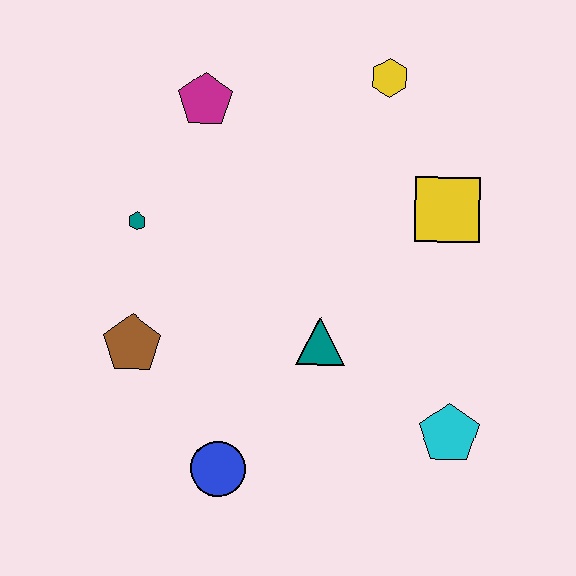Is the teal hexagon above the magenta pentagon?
No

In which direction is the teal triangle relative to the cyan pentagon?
The teal triangle is to the left of the cyan pentagon.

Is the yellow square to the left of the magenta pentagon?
No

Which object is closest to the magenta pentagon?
The teal hexagon is closest to the magenta pentagon.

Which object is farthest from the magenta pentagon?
The cyan pentagon is farthest from the magenta pentagon.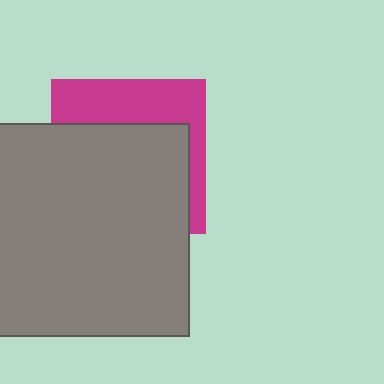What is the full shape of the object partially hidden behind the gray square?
The partially hidden object is a magenta square.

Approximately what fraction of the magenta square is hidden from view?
Roughly 64% of the magenta square is hidden behind the gray square.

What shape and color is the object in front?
The object in front is a gray square.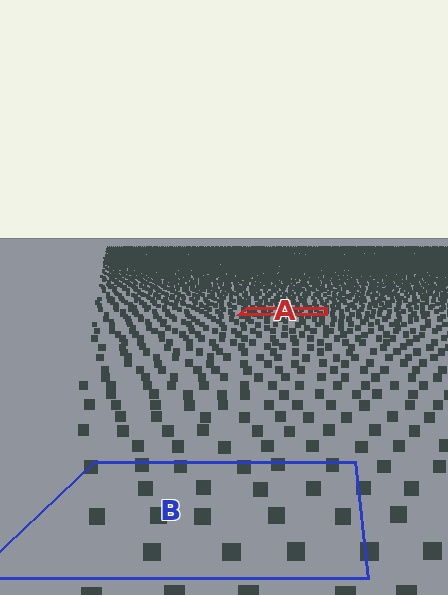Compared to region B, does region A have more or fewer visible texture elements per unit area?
Region A has more texture elements per unit area — they are packed more densely because it is farther away.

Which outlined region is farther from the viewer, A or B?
Region A is farther from the viewer — the texture elements inside it appear smaller and more densely packed.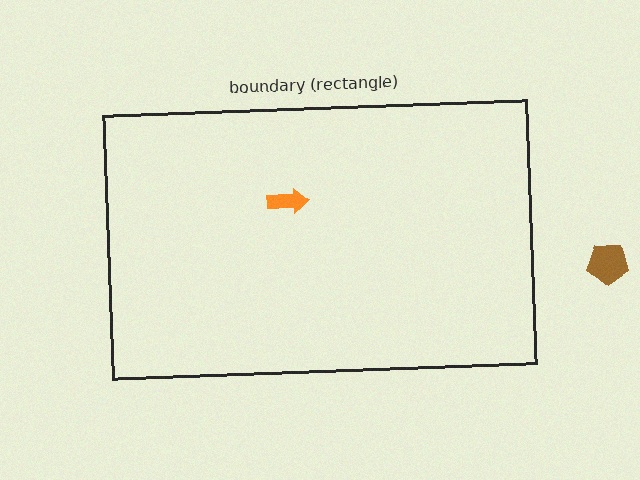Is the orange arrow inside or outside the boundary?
Inside.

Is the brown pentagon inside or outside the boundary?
Outside.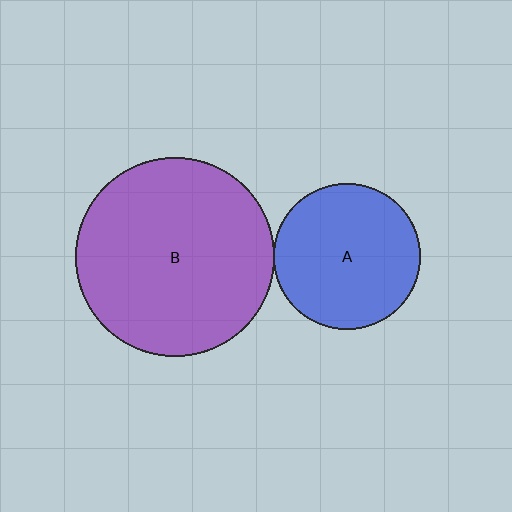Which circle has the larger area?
Circle B (purple).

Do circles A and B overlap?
Yes.